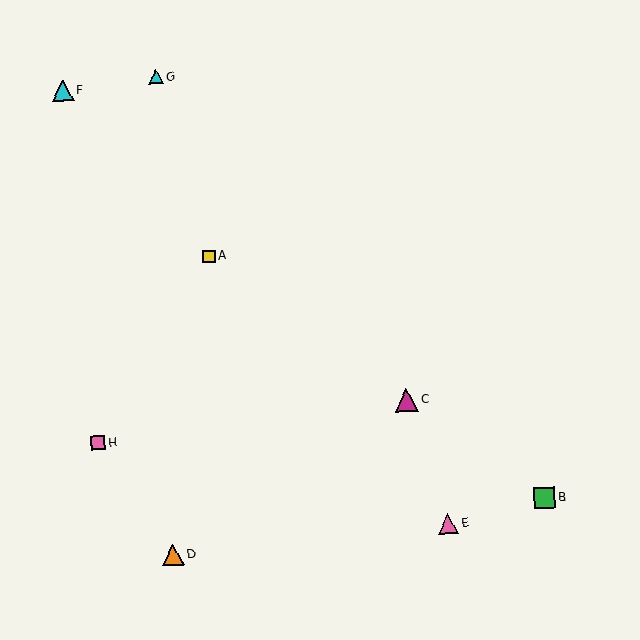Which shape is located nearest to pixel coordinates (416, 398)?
The magenta triangle (labeled C) at (406, 400) is nearest to that location.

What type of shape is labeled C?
Shape C is a magenta triangle.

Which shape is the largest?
The magenta triangle (labeled C) is the largest.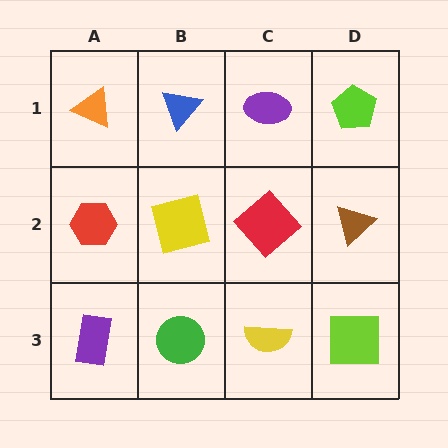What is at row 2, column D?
A brown triangle.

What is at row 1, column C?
A purple ellipse.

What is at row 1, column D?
A lime pentagon.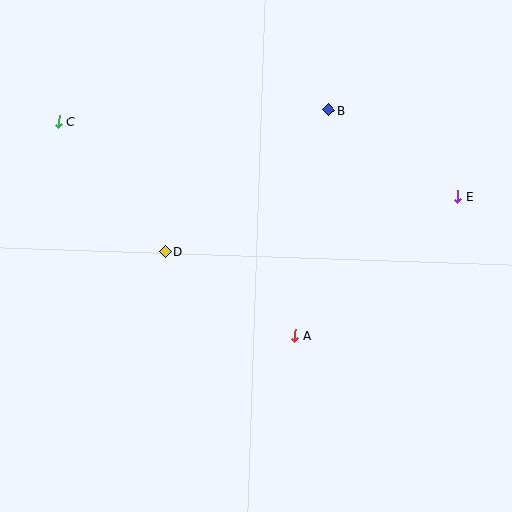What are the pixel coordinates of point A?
Point A is at (295, 336).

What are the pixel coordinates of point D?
Point D is at (166, 252).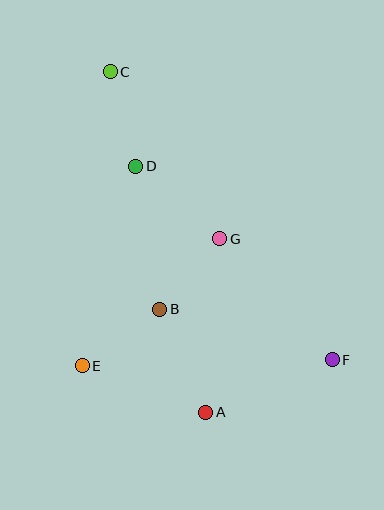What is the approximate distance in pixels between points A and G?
The distance between A and G is approximately 174 pixels.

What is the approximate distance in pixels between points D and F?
The distance between D and F is approximately 276 pixels.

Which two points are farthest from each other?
Points C and F are farthest from each other.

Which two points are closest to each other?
Points B and G are closest to each other.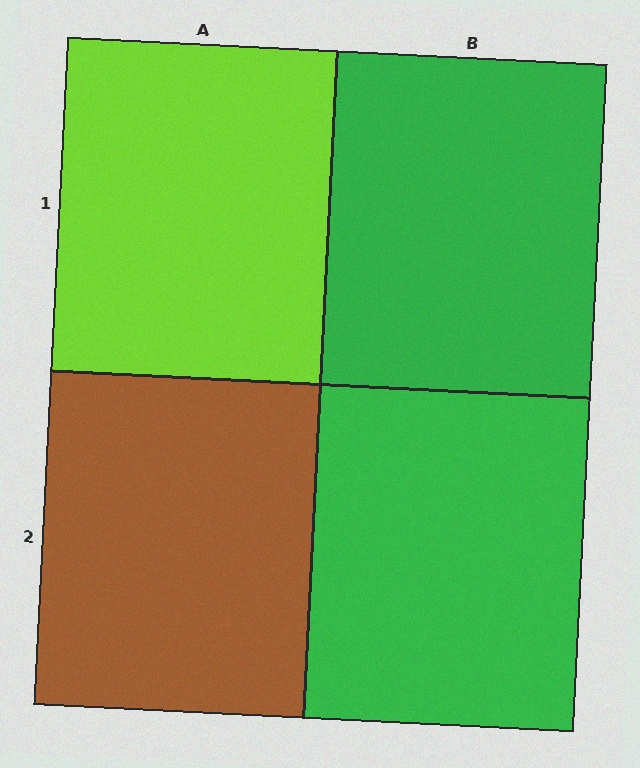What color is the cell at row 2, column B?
Green.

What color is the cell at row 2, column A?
Brown.